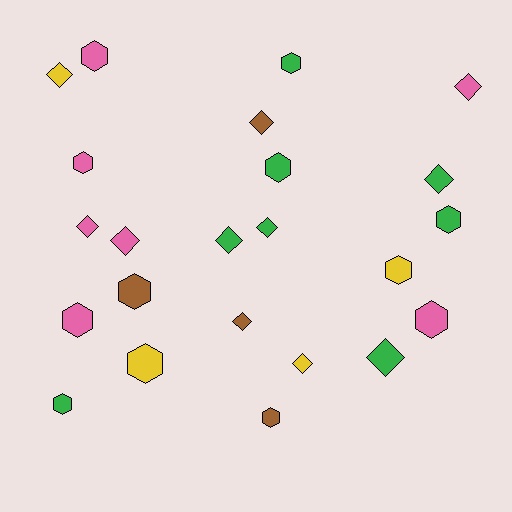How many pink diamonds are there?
There are 3 pink diamonds.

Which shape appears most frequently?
Hexagon, with 12 objects.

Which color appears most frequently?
Green, with 8 objects.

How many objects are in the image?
There are 23 objects.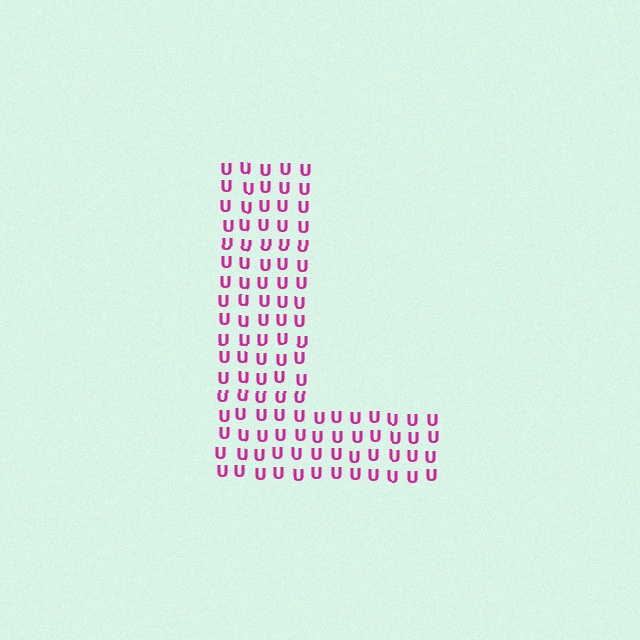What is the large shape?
The large shape is the letter L.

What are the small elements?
The small elements are letter U's.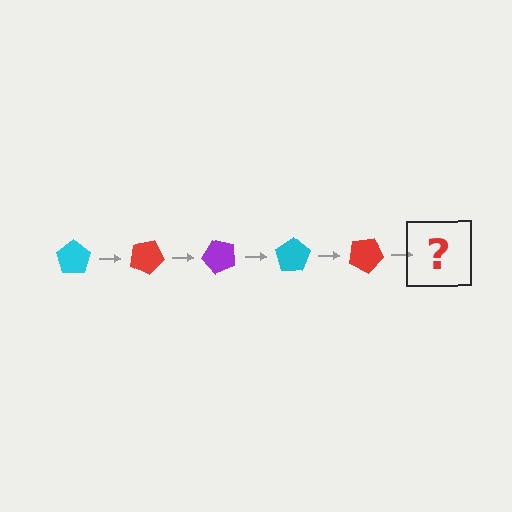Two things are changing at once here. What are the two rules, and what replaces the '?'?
The two rules are that it rotates 25 degrees each step and the color cycles through cyan, red, and purple. The '?' should be a purple pentagon, rotated 125 degrees from the start.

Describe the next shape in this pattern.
It should be a purple pentagon, rotated 125 degrees from the start.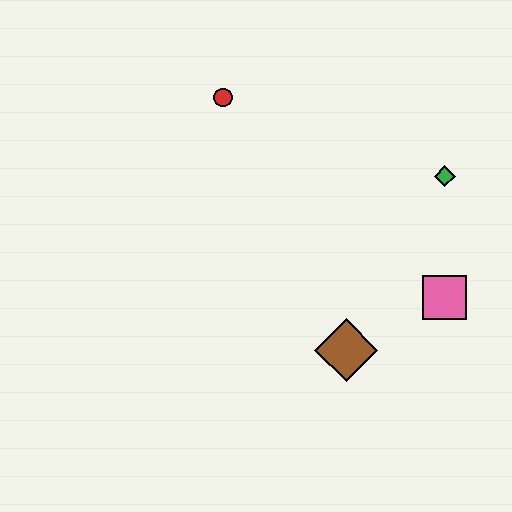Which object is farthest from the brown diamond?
The red circle is farthest from the brown diamond.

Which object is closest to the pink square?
The brown diamond is closest to the pink square.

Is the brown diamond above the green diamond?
No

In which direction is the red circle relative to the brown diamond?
The red circle is above the brown diamond.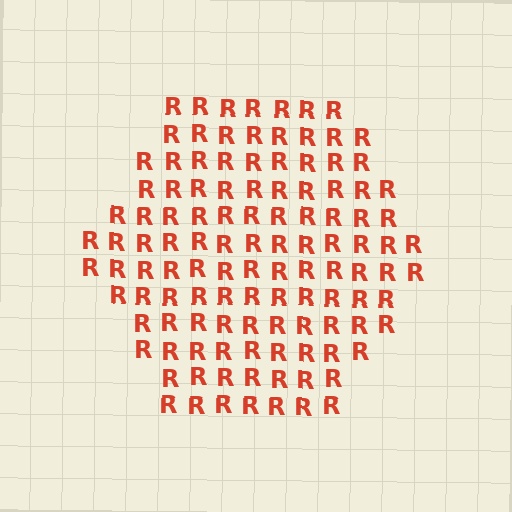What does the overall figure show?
The overall figure shows a hexagon.